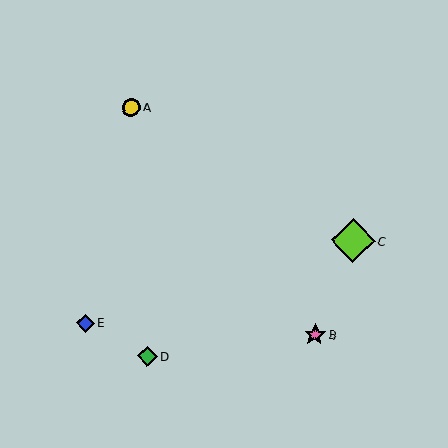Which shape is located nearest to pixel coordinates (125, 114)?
The yellow circle (labeled A) at (131, 107) is nearest to that location.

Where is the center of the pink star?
The center of the pink star is at (315, 334).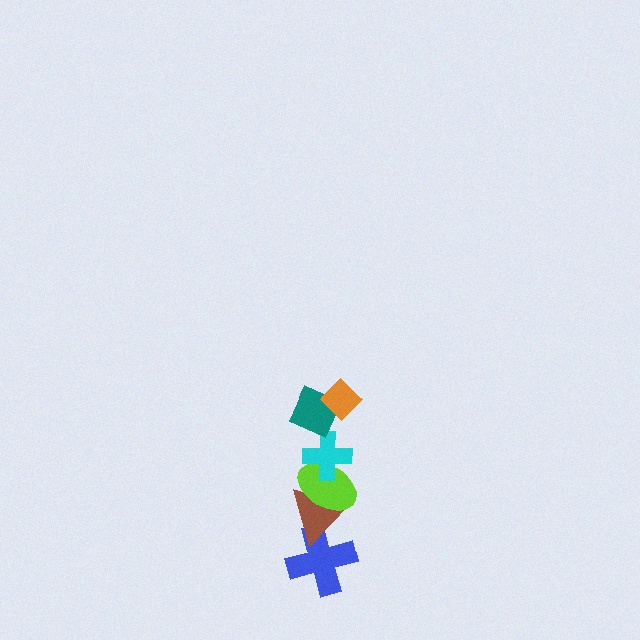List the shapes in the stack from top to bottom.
From top to bottom: the orange diamond, the teal diamond, the cyan cross, the lime ellipse, the brown triangle, the blue cross.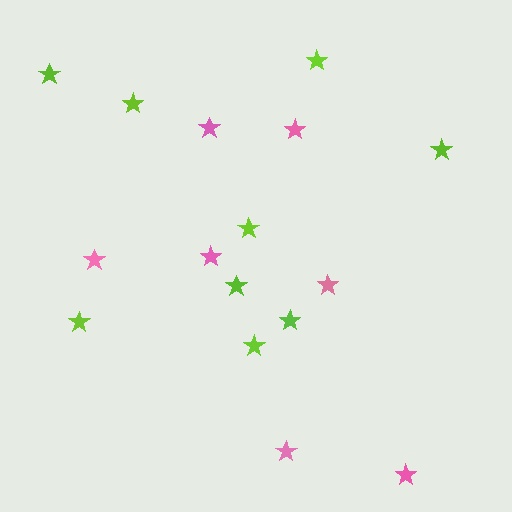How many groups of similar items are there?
There are 2 groups: one group of lime stars (9) and one group of pink stars (7).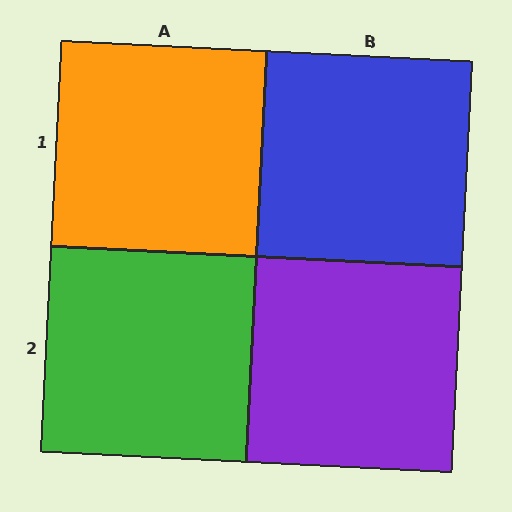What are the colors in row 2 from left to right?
Green, purple.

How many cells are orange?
1 cell is orange.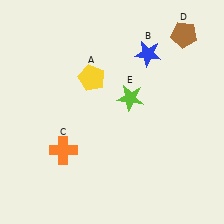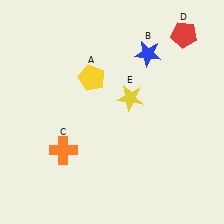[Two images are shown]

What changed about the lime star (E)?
In Image 1, E is lime. In Image 2, it changed to yellow.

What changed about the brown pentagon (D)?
In Image 1, D is brown. In Image 2, it changed to red.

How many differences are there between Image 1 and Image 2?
There are 2 differences between the two images.